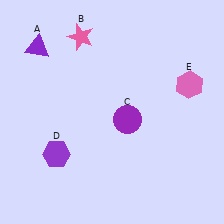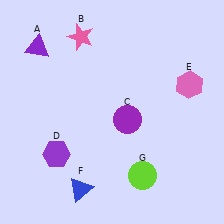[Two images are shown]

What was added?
A blue triangle (F), a lime circle (G) were added in Image 2.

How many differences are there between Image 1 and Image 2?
There are 2 differences between the two images.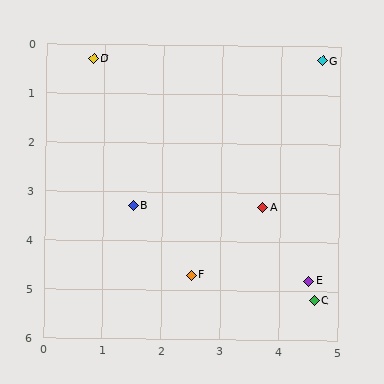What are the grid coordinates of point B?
Point B is at approximately (1.5, 3.3).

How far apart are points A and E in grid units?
Points A and E are about 1.7 grid units apart.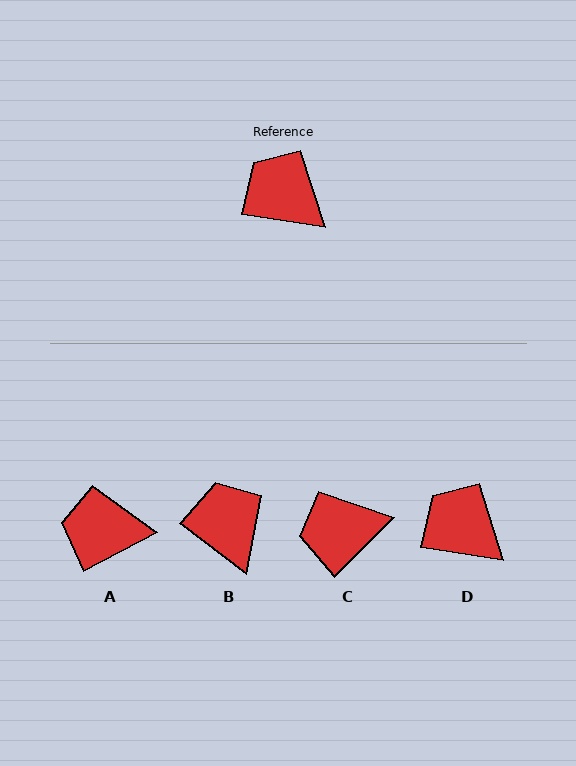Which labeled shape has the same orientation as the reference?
D.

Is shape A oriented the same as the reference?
No, it is off by about 36 degrees.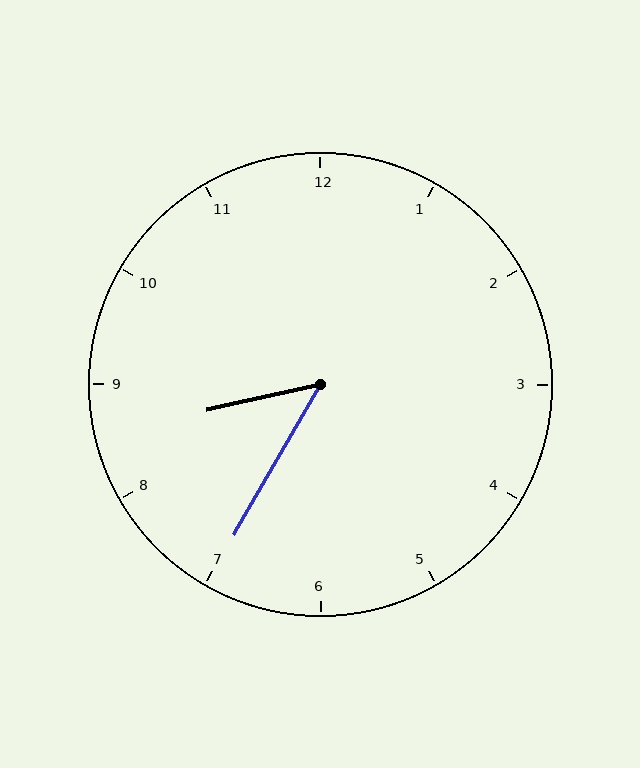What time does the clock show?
8:35.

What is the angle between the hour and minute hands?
Approximately 48 degrees.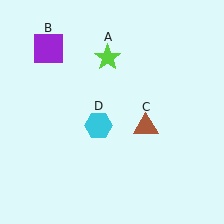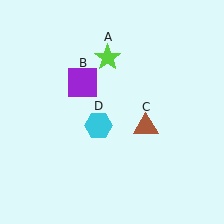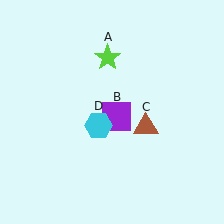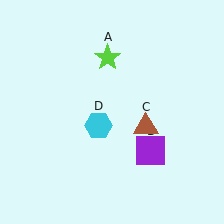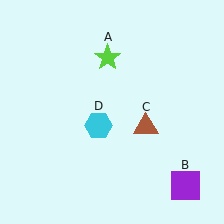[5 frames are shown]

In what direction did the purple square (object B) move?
The purple square (object B) moved down and to the right.